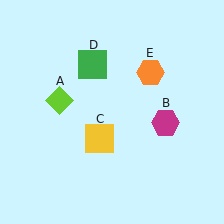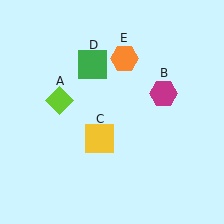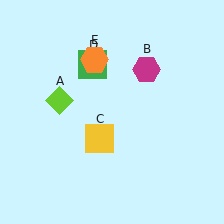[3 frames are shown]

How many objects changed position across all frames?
2 objects changed position: magenta hexagon (object B), orange hexagon (object E).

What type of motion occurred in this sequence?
The magenta hexagon (object B), orange hexagon (object E) rotated counterclockwise around the center of the scene.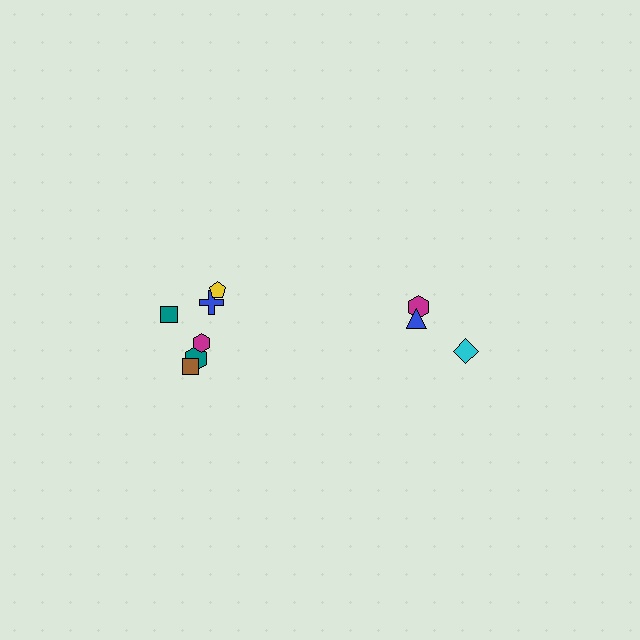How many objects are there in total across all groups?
There are 9 objects.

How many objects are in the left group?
There are 6 objects.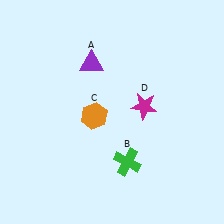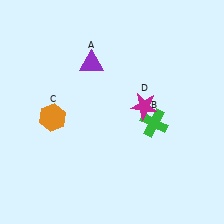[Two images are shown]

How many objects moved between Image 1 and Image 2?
2 objects moved between the two images.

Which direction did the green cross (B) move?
The green cross (B) moved up.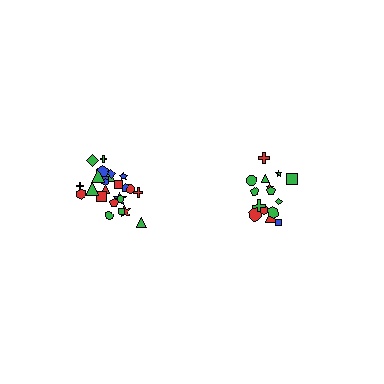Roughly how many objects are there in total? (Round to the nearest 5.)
Roughly 40 objects in total.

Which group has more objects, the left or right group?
The left group.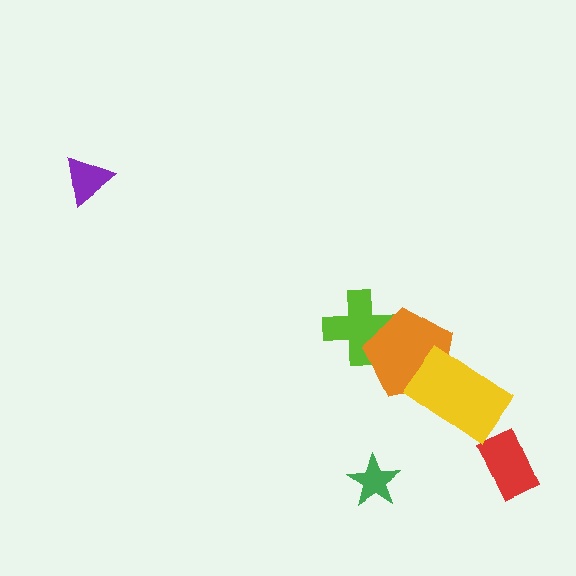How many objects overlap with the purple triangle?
0 objects overlap with the purple triangle.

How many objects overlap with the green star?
0 objects overlap with the green star.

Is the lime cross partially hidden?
Yes, it is partially covered by another shape.